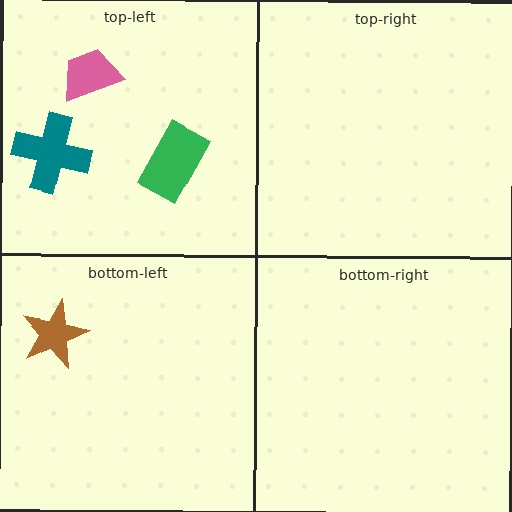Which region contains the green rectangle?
The top-left region.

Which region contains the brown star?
The bottom-left region.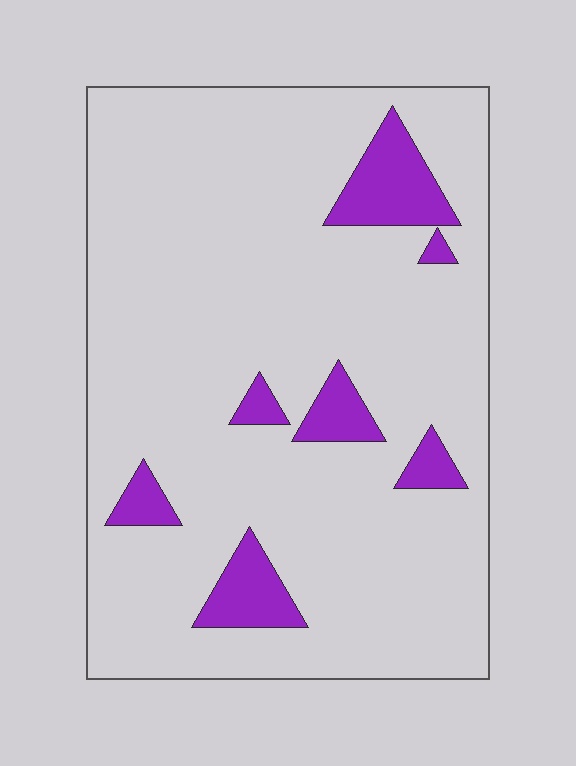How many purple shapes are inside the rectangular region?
7.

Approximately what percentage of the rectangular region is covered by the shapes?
Approximately 10%.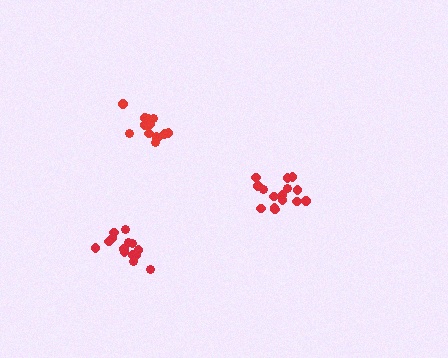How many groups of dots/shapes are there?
There are 3 groups.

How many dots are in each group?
Group 1: 15 dots, Group 2: 14 dots, Group 3: 14 dots (43 total).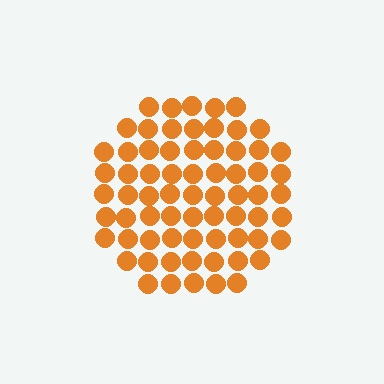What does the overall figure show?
The overall figure shows a circle.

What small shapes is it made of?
It is made of small circles.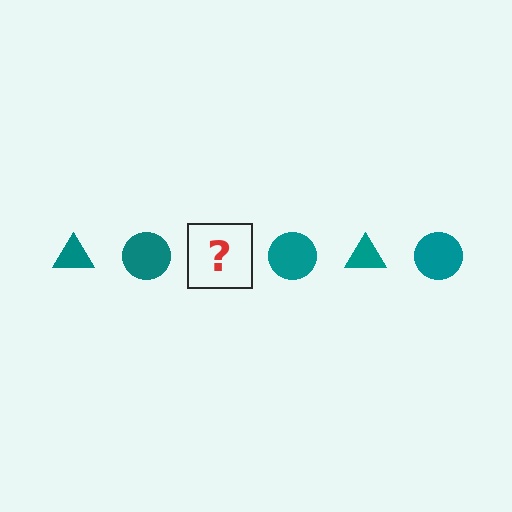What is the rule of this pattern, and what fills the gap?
The rule is that the pattern cycles through triangle, circle shapes in teal. The gap should be filled with a teal triangle.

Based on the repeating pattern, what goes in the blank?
The blank should be a teal triangle.